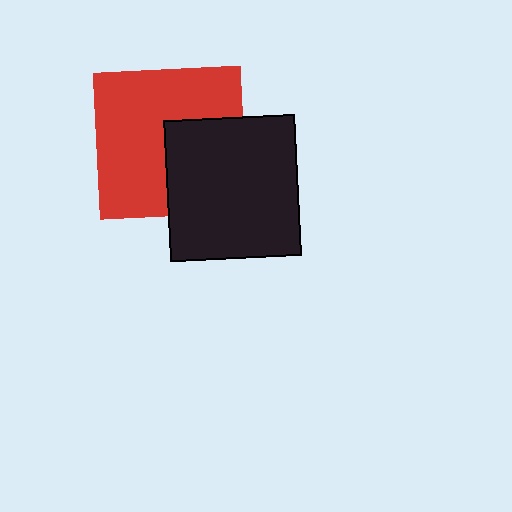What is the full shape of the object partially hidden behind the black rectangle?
The partially hidden object is a red square.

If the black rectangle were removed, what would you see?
You would see the complete red square.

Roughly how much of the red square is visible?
About half of it is visible (roughly 64%).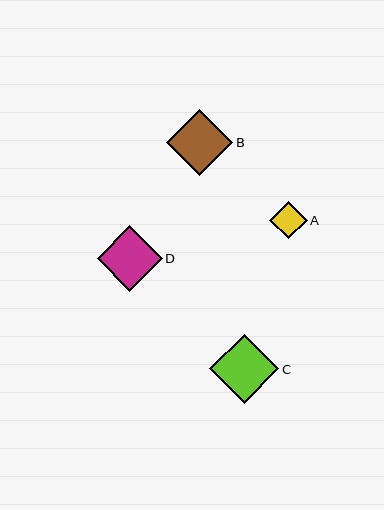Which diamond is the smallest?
Diamond A is the smallest with a size of approximately 37 pixels.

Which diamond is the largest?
Diamond C is the largest with a size of approximately 69 pixels.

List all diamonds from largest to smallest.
From largest to smallest: C, B, D, A.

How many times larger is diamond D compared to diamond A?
Diamond D is approximately 1.8 times the size of diamond A.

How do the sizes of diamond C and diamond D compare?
Diamond C and diamond D are approximately the same size.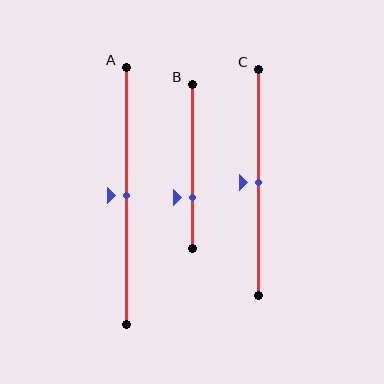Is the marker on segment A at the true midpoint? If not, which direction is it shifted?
Yes, the marker on segment A is at the true midpoint.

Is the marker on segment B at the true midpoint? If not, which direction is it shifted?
No, the marker on segment B is shifted downward by about 19% of the segment length.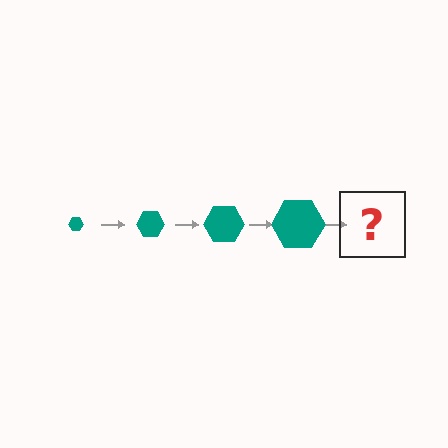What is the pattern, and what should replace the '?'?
The pattern is that the hexagon gets progressively larger each step. The '?' should be a teal hexagon, larger than the previous one.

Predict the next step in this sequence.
The next step is a teal hexagon, larger than the previous one.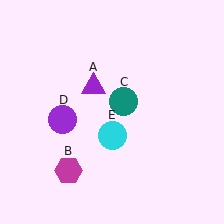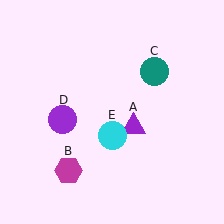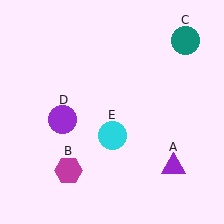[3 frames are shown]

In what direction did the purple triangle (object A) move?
The purple triangle (object A) moved down and to the right.